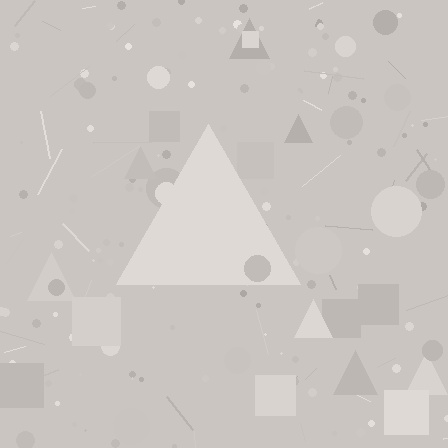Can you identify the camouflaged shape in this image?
The camouflaged shape is a triangle.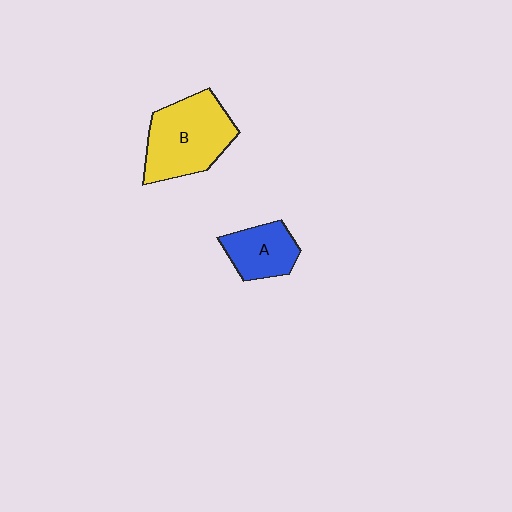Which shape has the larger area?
Shape B (yellow).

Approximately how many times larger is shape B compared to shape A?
Approximately 1.8 times.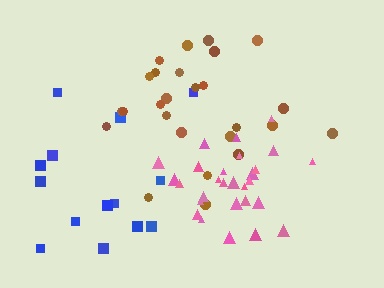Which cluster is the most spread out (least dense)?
Blue.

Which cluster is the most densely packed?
Pink.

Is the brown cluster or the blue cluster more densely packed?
Brown.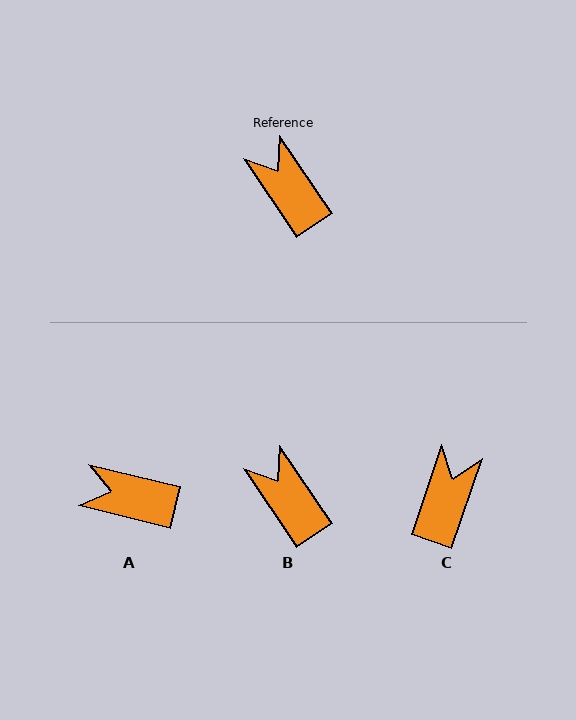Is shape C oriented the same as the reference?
No, it is off by about 53 degrees.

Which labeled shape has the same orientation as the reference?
B.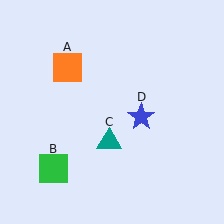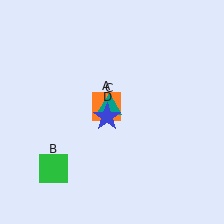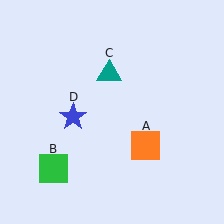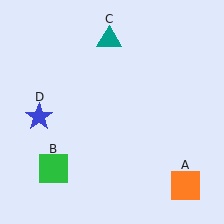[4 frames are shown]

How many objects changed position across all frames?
3 objects changed position: orange square (object A), teal triangle (object C), blue star (object D).